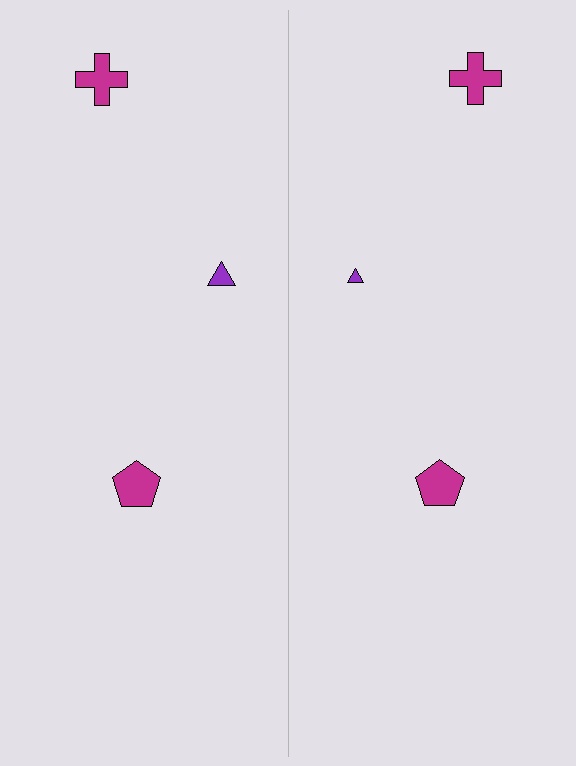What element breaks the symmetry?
The purple triangle on the right side has a different size than its mirror counterpart.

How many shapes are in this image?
There are 6 shapes in this image.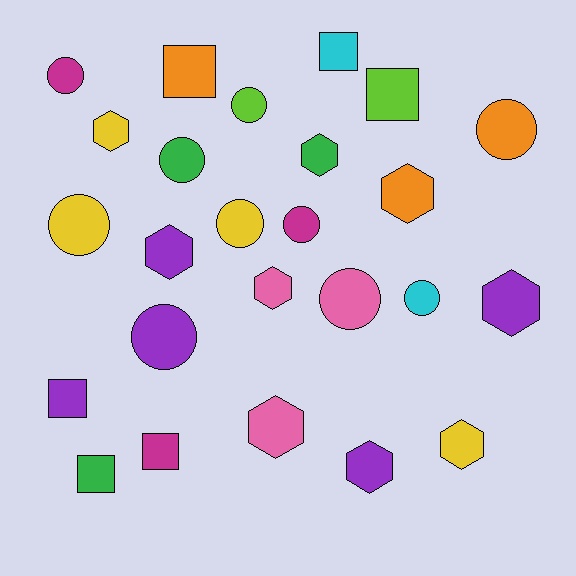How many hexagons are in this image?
There are 9 hexagons.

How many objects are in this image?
There are 25 objects.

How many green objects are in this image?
There are 3 green objects.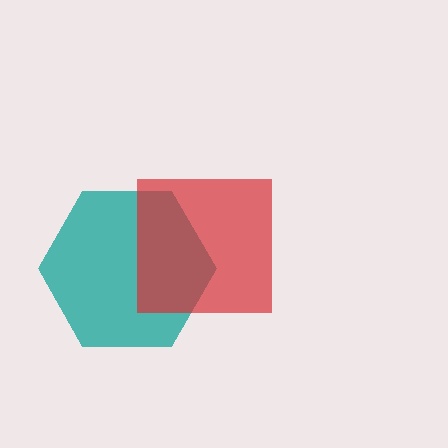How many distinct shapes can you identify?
There are 2 distinct shapes: a teal hexagon, a red square.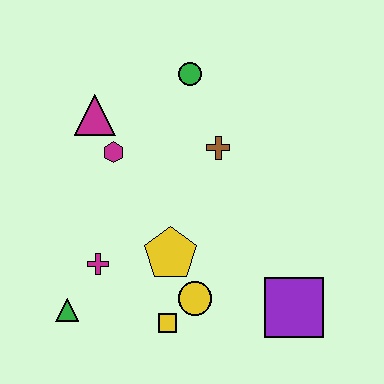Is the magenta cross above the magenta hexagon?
No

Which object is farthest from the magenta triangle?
The purple square is farthest from the magenta triangle.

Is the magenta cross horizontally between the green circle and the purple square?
No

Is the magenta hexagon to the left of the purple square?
Yes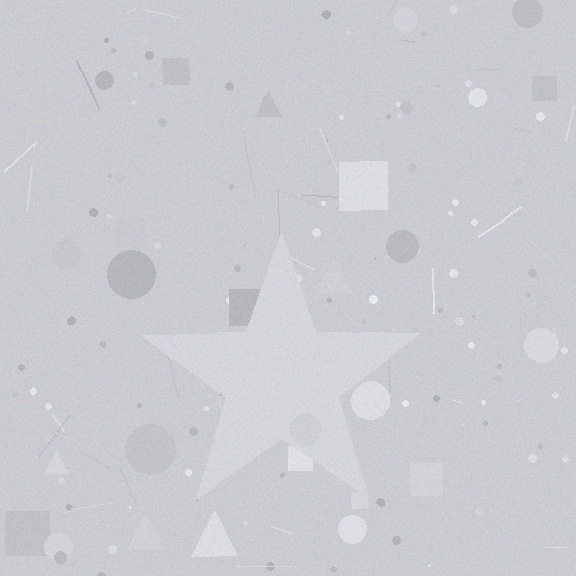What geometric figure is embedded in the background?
A star is embedded in the background.